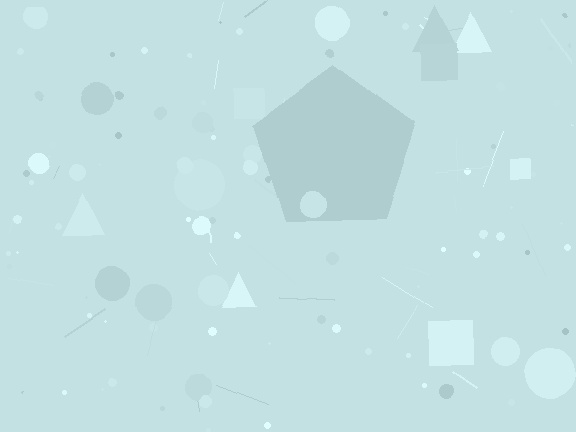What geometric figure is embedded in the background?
A pentagon is embedded in the background.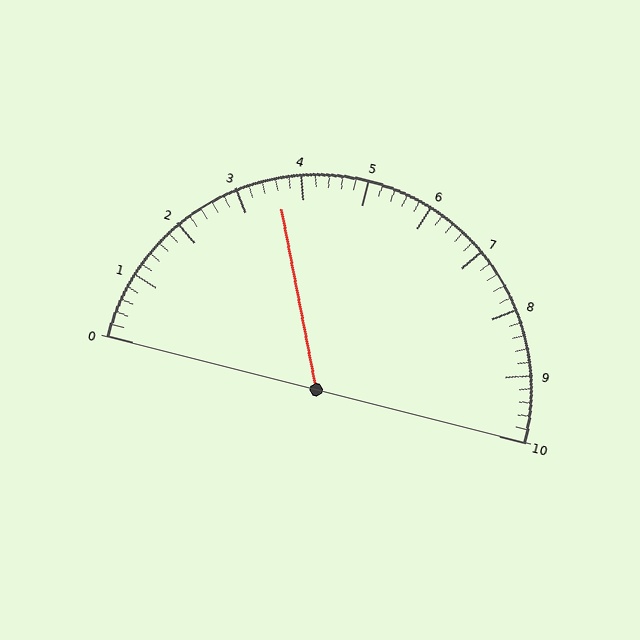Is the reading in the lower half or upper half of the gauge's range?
The reading is in the lower half of the range (0 to 10).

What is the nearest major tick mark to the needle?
The nearest major tick mark is 4.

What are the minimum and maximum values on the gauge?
The gauge ranges from 0 to 10.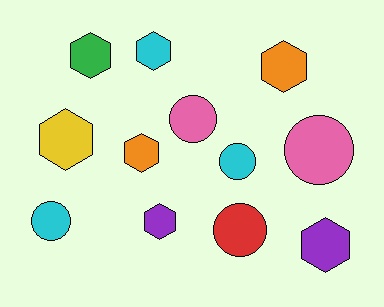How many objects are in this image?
There are 12 objects.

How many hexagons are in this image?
There are 7 hexagons.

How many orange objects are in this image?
There are 2 orange objects.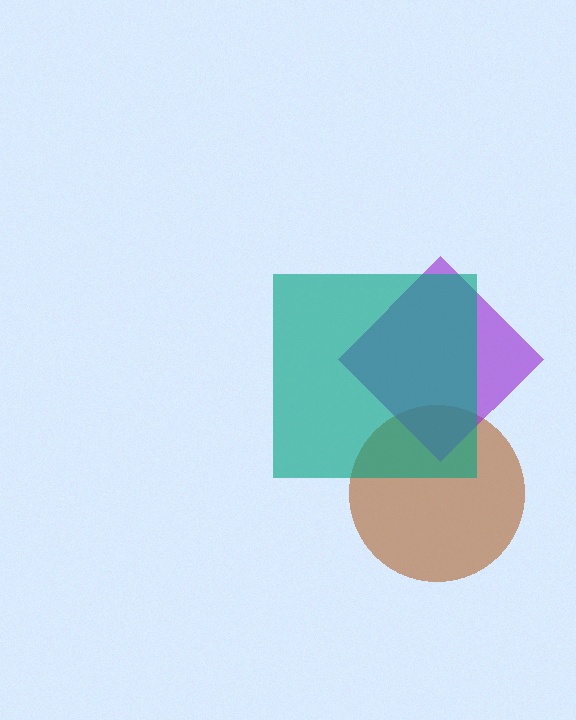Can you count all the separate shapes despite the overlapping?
Yes, there are 3 separate shapes.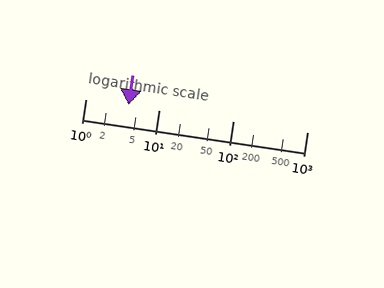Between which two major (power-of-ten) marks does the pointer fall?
The pointer is between 1 and 10.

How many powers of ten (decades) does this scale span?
The scale spans 3 decades, from 1 to 1000.